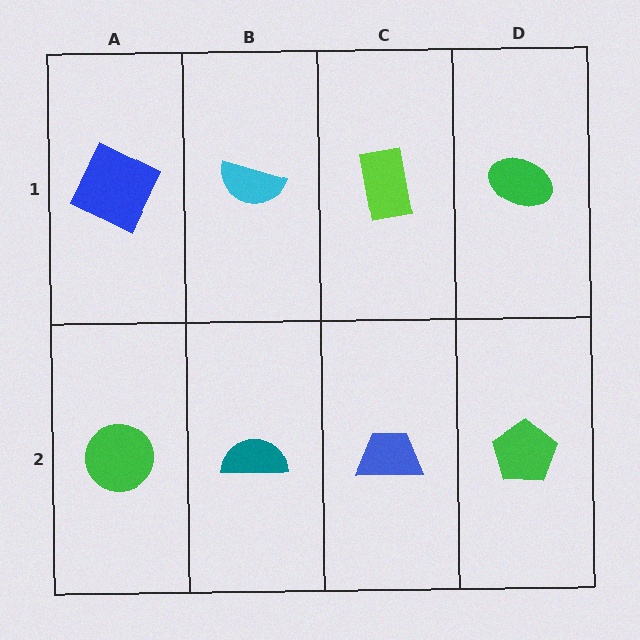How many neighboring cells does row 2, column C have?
3.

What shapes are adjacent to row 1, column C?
A blue trapezoid (row 2, column C), a cyan semicircle (row 1, column B), a green ellipse (row 1, column D).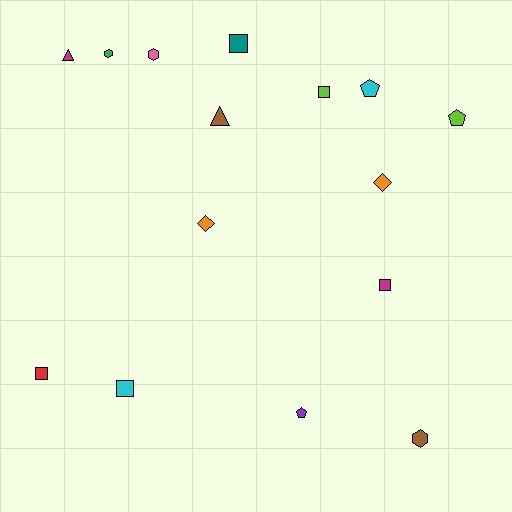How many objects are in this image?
There are 15 objects.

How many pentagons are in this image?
There are 3 pentagons.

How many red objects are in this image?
There is 1 red object.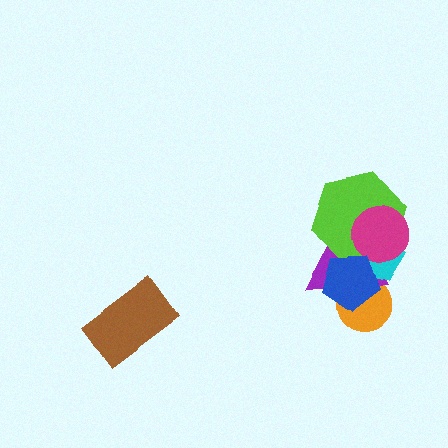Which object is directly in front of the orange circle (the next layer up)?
The purple triangle is directly in front of the orange circle.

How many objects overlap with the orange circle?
2 objects overlap with the orange circle.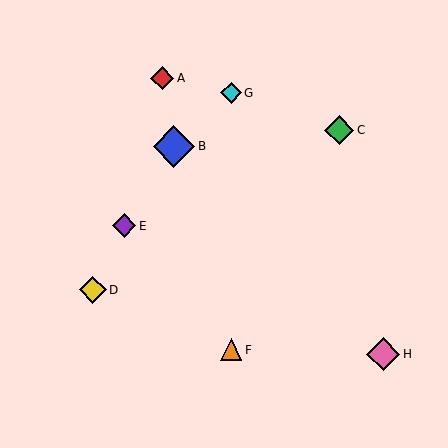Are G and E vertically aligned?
No, G is at x≈231 and E is at x≈124.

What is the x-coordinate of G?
Object G is at x≈231.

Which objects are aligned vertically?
Objects F, G are aligned vertically.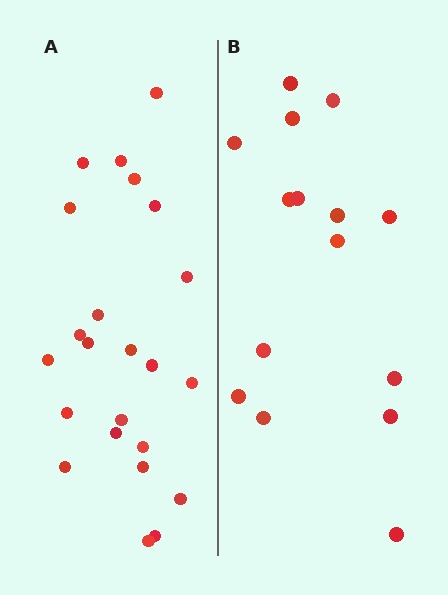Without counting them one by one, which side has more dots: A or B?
Region A (the left region) has more dots.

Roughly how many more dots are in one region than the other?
Region A has roughly 8 or so more dots than region B.